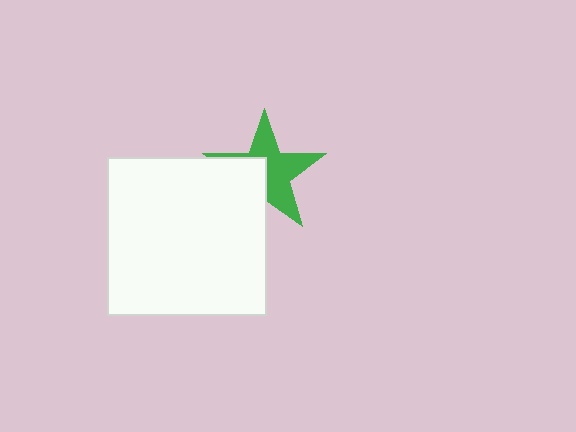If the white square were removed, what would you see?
You would see the complete green star.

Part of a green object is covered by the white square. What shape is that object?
It is a star.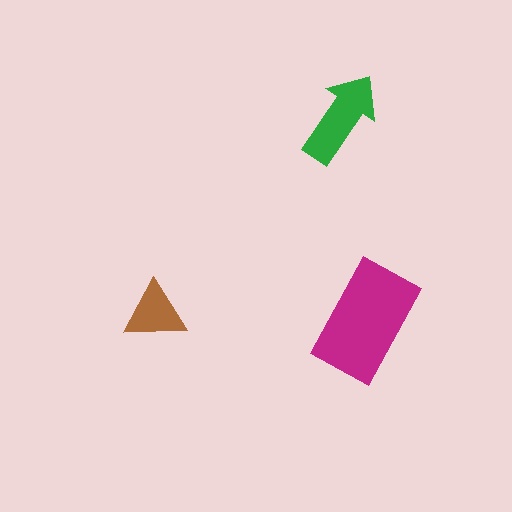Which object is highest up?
The green arrow is topmost.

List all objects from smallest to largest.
The brown triangle, the green arrow, the magenta rectangle.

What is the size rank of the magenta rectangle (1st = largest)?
1st.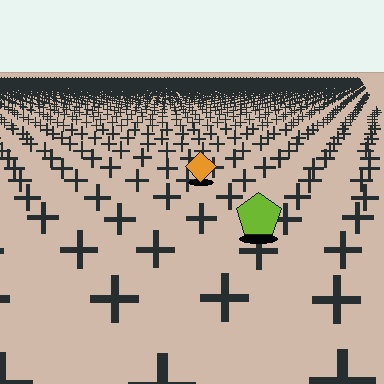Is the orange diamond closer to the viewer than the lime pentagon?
No. The lime pentagon is closer — you can tell from the texture gradient: the ground texture is coarser near it.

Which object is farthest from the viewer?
The orange diamond is farthest from the viewer. It appears smaller and the ground texture around it is denser.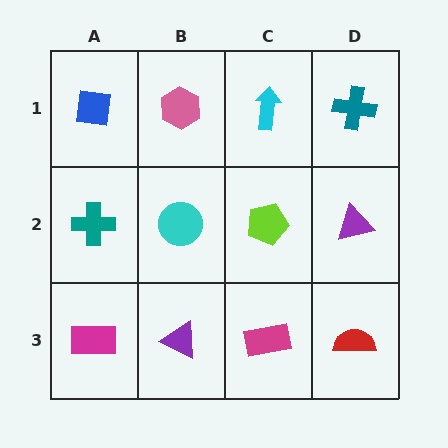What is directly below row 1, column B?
A cyan circle.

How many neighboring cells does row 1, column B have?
3.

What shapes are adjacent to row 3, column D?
A purple triangle (row 2, column D), a magenta rectangle (row 3, column C).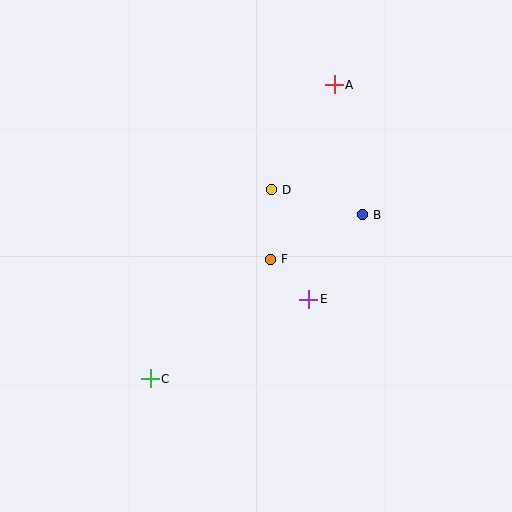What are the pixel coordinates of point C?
Point C is at (150, 379).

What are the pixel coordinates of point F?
Point F is at (270, 259).